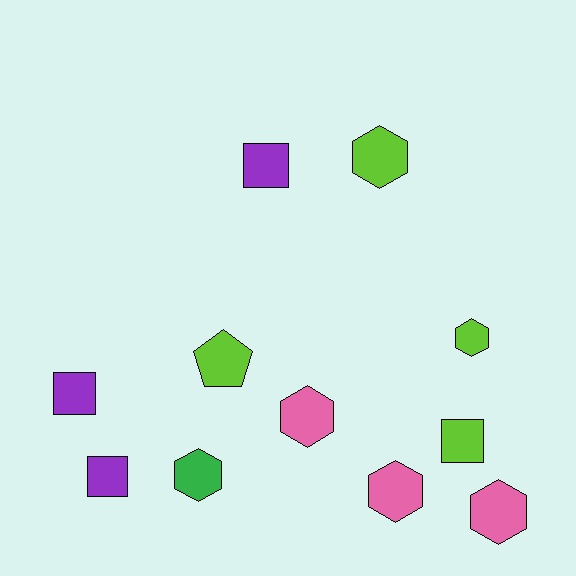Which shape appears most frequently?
Hexagon, with 6 objects.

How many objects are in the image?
There are 11 objects.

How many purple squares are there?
There are 3 purple squares.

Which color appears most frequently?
Lime, with 4 objects.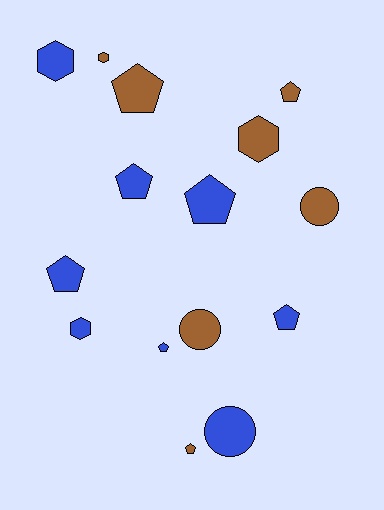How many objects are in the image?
There are 15 objects.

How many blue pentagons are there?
There are 5 blue pentagons.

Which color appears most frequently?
Blue, with 8 objects.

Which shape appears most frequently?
Pentagon, with 8 objects.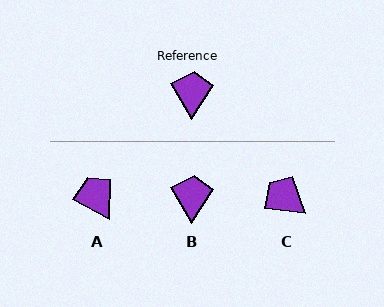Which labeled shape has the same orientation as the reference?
B.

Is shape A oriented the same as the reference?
No, it is off by about 31 degrees.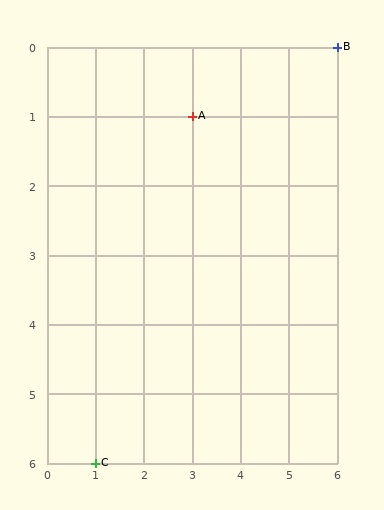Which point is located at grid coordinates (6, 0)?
Point B is at (6, 0).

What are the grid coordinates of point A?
Point A is at grid coordinates (3, 1).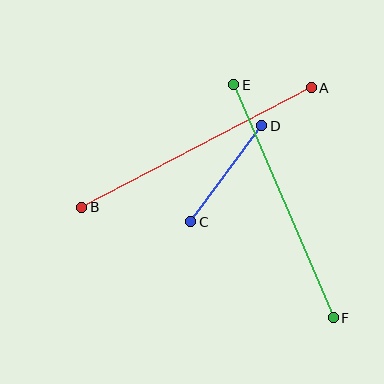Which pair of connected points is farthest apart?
Points A and B are farthest apart.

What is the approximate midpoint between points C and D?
The midpoint is at approximately (226, 174) pixels.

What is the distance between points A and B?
The distance is approximately 259 pixels.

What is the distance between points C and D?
The distance is approximately 119 pixels.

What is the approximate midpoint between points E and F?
The midpoint is at approximately (284, 201) pixels.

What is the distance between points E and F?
The distance is approximately 254 pixels.